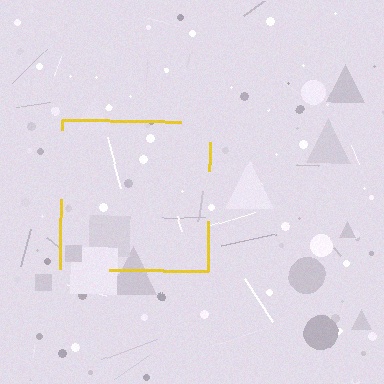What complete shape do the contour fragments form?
The contour fragments form a square.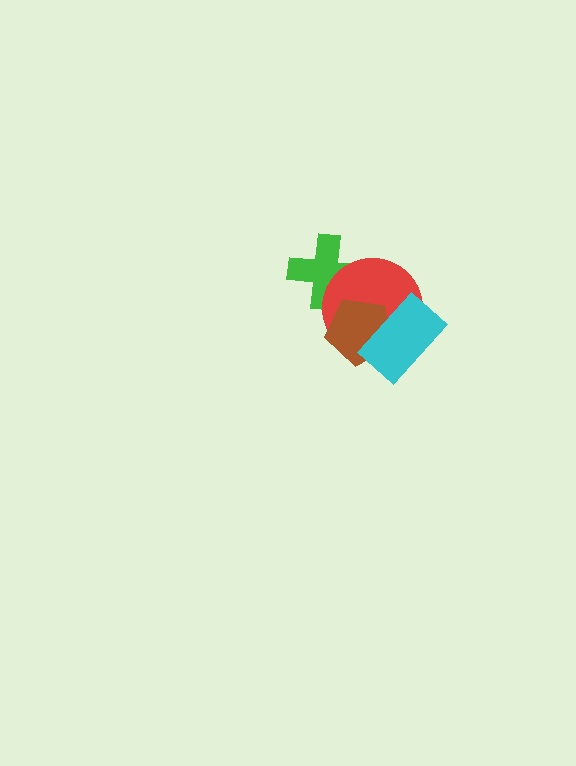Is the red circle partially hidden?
Yes, it is partially covered by another shape.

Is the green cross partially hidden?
Yes, it is partially covered by another shape.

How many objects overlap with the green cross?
1 object overlaps with the green cross.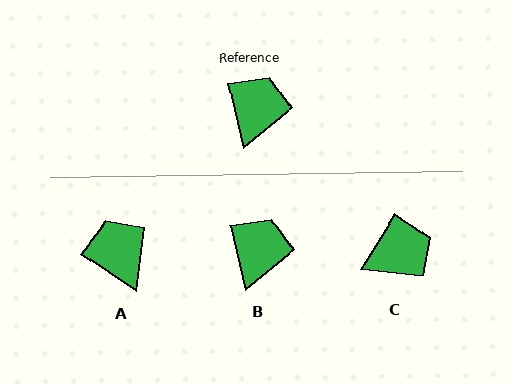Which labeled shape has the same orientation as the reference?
B.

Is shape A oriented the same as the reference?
No, it is off by about 43 degrees.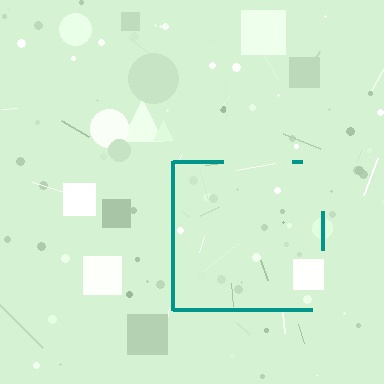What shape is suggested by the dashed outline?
The dashed outline suggests a square.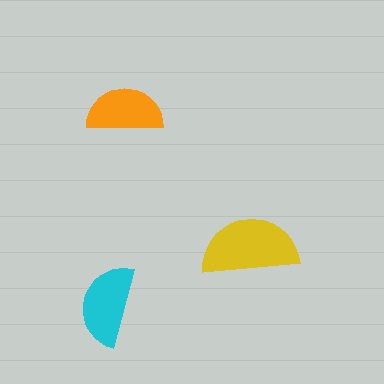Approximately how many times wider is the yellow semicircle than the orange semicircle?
About 1.5 times wider.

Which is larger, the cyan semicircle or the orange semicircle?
The cyan one.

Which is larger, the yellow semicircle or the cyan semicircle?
The yellow one.